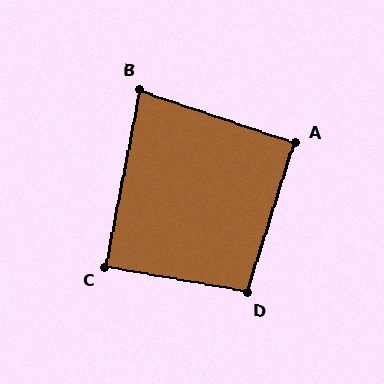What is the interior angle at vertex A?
Approximately 91 degrees (approximately right).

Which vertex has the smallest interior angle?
B, at approximately 82 degrees.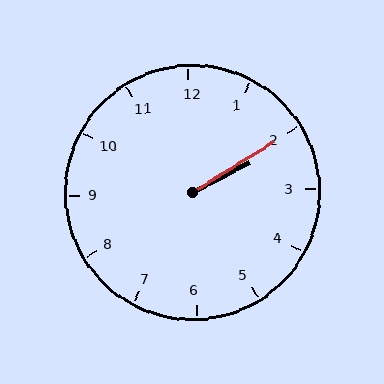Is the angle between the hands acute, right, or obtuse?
It is acute.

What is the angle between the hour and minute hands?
Approximately 5 degrees.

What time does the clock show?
2:10.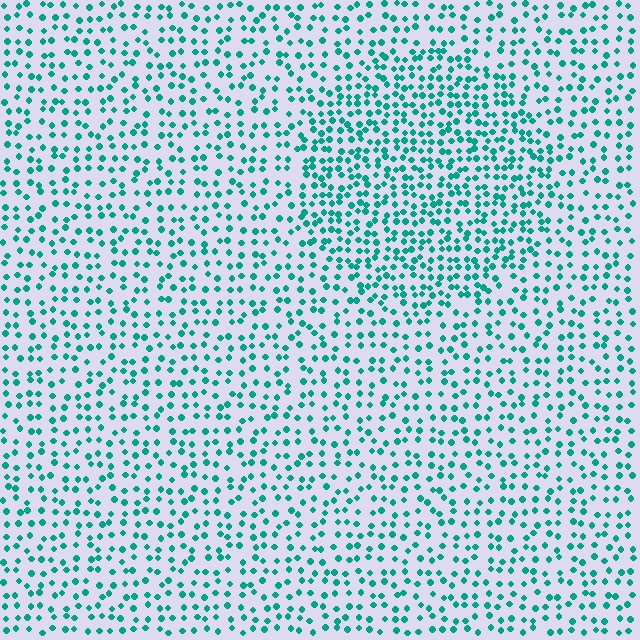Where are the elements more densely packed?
The elements are more densely packed inside the circle boundary.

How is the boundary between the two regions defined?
The boundary is defined by a change in element density (approximately 1.7x ratio). All elements are the same color, size, and shape.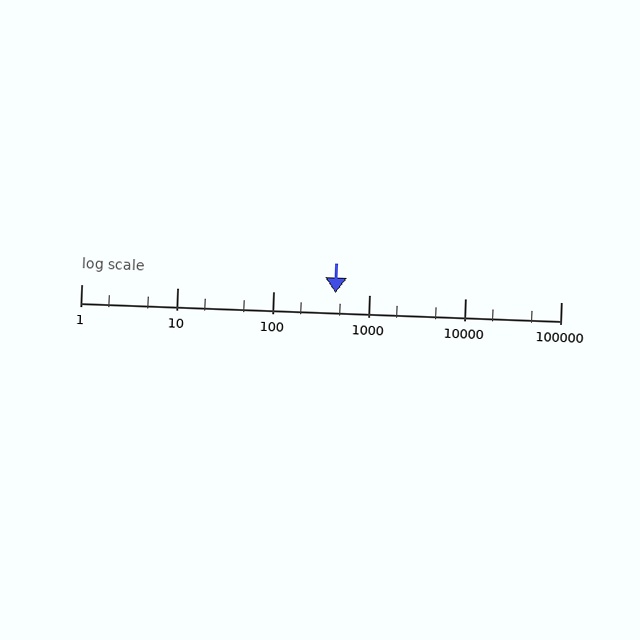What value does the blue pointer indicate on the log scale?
The pointer indicates approximately 450.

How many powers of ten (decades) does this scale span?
The scale spans 5 decades, from 1 to 100000.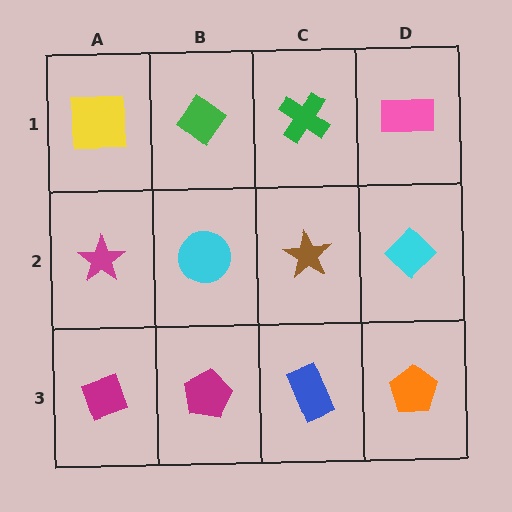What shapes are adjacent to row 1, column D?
A cyan diamond (row 2, column D), a green cross (row 1, column C).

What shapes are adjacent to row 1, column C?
A brown star (row 2, column C), a green diamond (row 1, column B), a pink rectangle (row 1, column D).